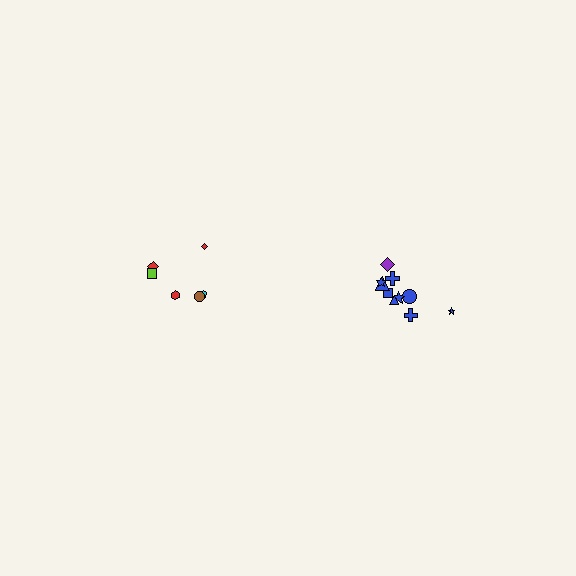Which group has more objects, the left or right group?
The right group.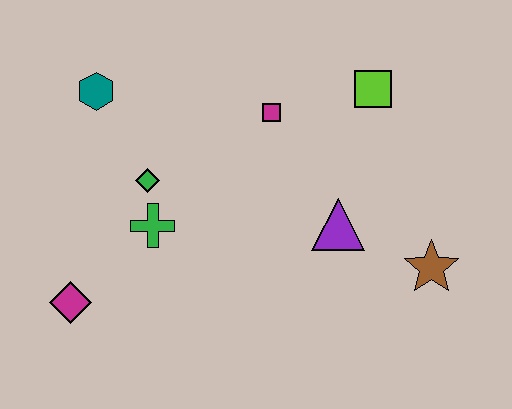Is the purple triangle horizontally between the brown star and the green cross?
Yes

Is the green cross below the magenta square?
Yes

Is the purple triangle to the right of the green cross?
Yes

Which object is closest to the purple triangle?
The brown star is closest to the purple triangle.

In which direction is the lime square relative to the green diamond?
The lime square is to the right of the green diamond.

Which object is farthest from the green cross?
The brown star is farthest from the green cross.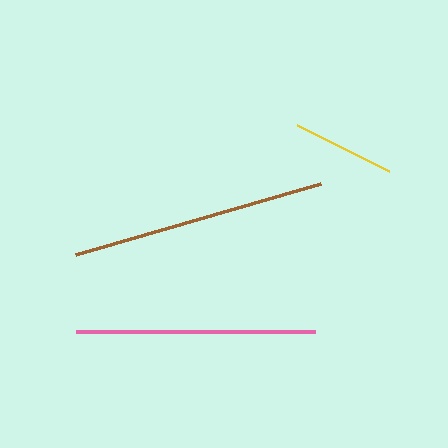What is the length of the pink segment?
The pink segment is approximately 239 pixels long.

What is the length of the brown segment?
The brown segment is approximately 255 pixels long.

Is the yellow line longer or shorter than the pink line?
The pink line is longer than the yellow line.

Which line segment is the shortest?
The yellow line is the shortest at approximately 103 pixels.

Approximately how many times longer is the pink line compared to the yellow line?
The pink line is approximately 2.3 times the length of the yellow line.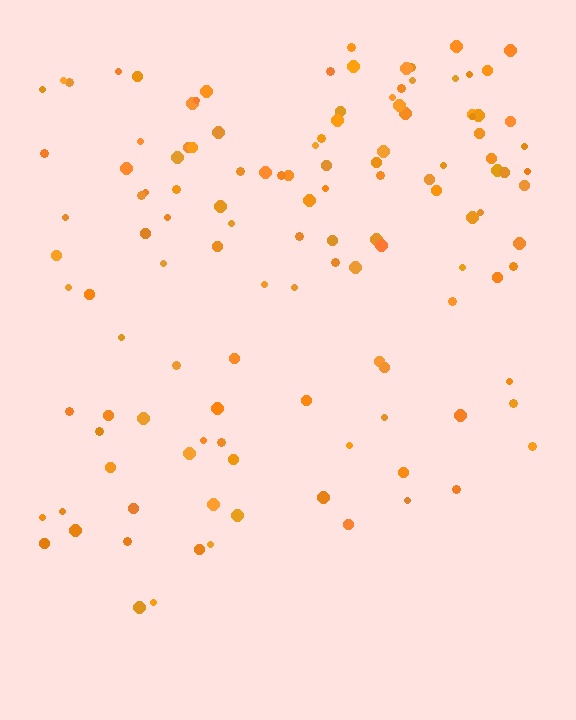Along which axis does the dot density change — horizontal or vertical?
Vertical.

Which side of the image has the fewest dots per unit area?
The bottom.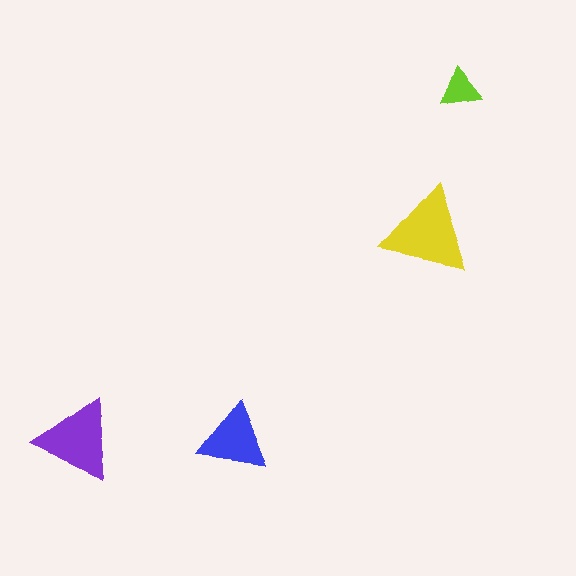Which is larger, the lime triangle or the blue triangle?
The blue one.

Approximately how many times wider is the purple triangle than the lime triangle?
About 2 times wider.